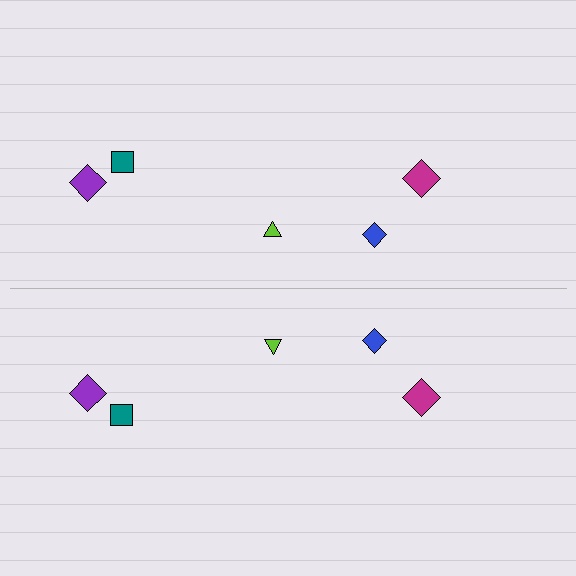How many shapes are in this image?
There are 10 shapes in this image.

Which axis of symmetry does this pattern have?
The pattern has a horizontal axis of symmetry running through the center of the image.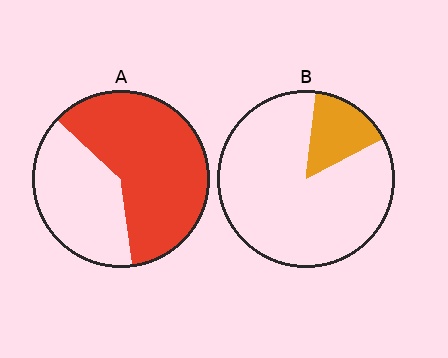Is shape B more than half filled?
No.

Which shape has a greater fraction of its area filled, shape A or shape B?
Shape A.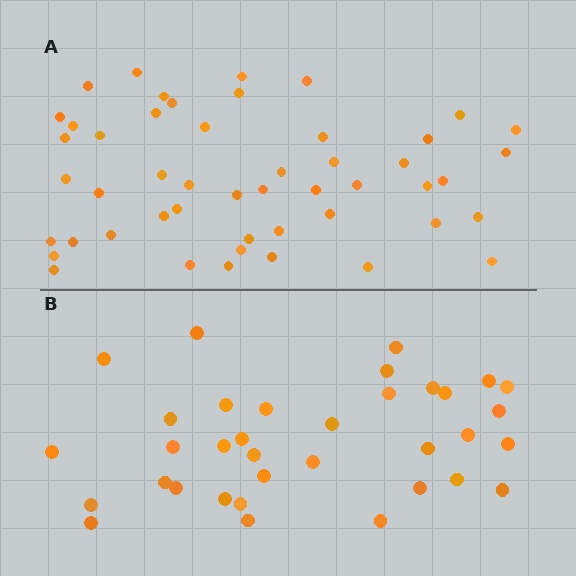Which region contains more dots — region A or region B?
Region A (the top region) has more dots.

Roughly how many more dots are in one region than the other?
Region A has approximately 15 more dots than region B.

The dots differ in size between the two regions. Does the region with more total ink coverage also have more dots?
No. Region B has more total ink coverage because its dots are larger, but region A actually contains more individual dots. Total area can be misleading — the number of items is what matters here.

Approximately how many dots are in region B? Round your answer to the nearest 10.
About 40 dots. (The exact count is 35, which rounds to 40.)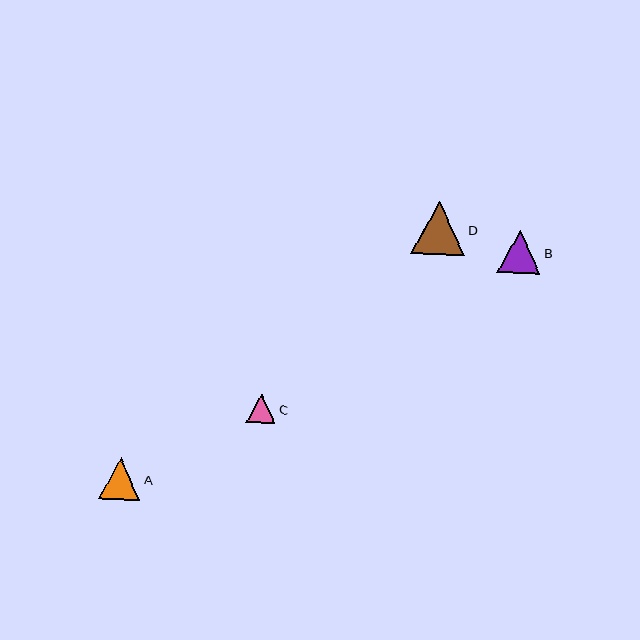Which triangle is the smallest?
Triangle C is the smallest with a size of approximately 29 pixels.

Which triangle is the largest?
Triangle D is the largest with a size of approximately 54 pixels.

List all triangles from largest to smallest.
From largest to smallest: D, B, A, C.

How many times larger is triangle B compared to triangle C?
Triangle B is approximately 1.5 times the size of triangle C.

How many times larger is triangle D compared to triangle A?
Triangle D is approximately 1.3 times the size of triangle A.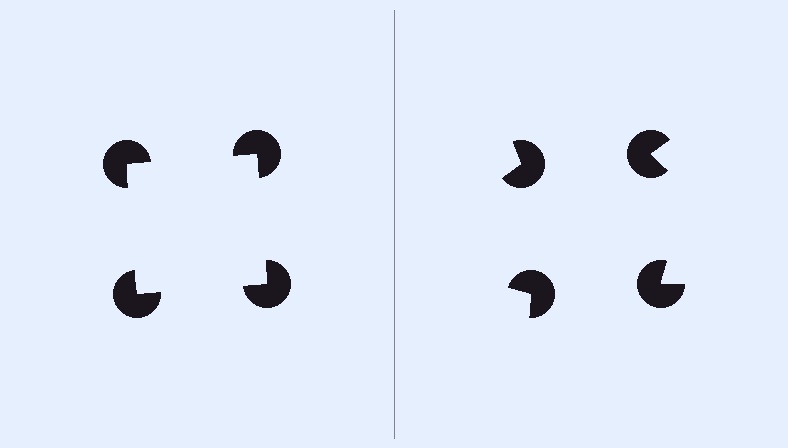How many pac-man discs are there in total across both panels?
8 — 4 on each side.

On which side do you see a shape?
An illusory square appears on the left side. On the right side the wedge cuts are rotated, so no coherent shape forms.